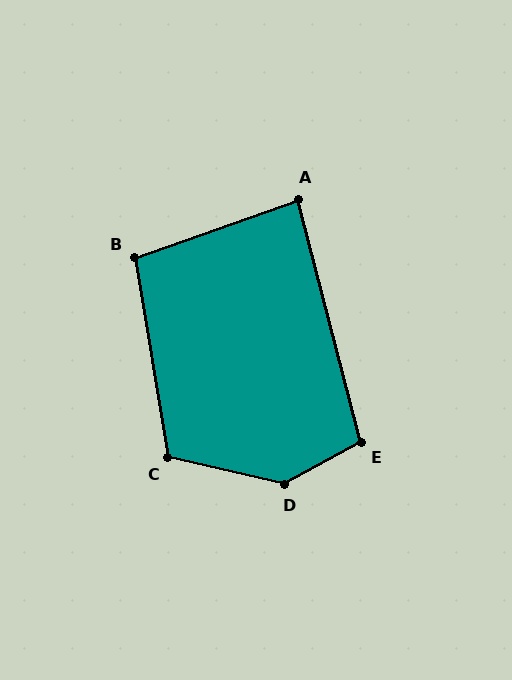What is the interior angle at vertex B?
Approximately 100 degrees (obtuse).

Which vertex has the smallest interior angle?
A, at approximately 85 degrees.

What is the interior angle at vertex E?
Approximately 104 degrees (obtuse).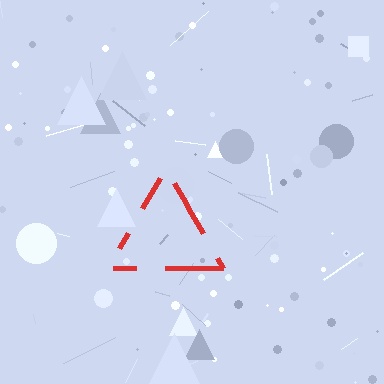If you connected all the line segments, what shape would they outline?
They would outline a triangle.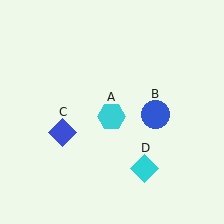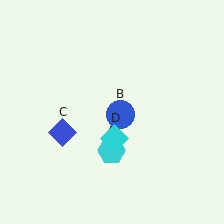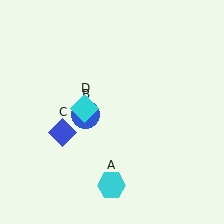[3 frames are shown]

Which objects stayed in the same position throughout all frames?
Blue diamond (object C) remained stationary.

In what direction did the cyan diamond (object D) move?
The cyan diamond (object D) moved up and to the left.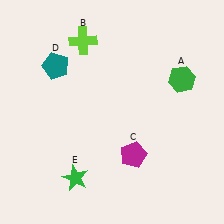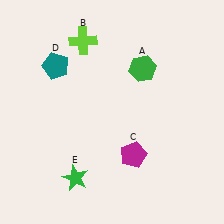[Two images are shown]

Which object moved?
The green hexagon (A) moved left.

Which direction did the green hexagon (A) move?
The green hexagon (A) moved left.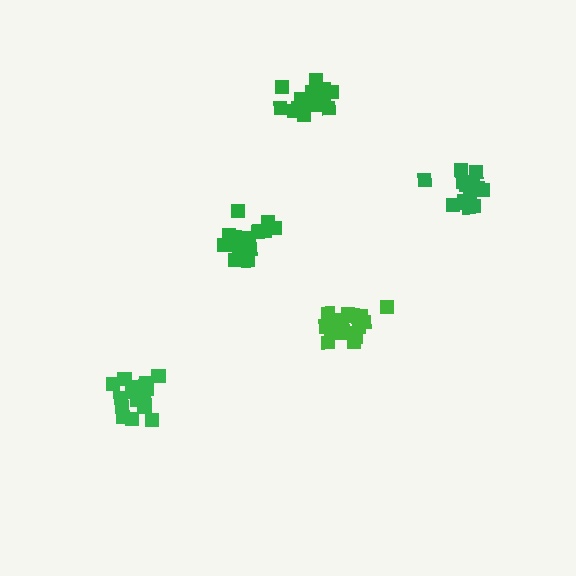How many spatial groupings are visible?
There are 5 spatial groupings.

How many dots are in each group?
Group 1: 16 dots, Group 2: 20 dots, Group 3: 17 dots, Group 4: 20 dots, Group 5: 17 dots (90 total).